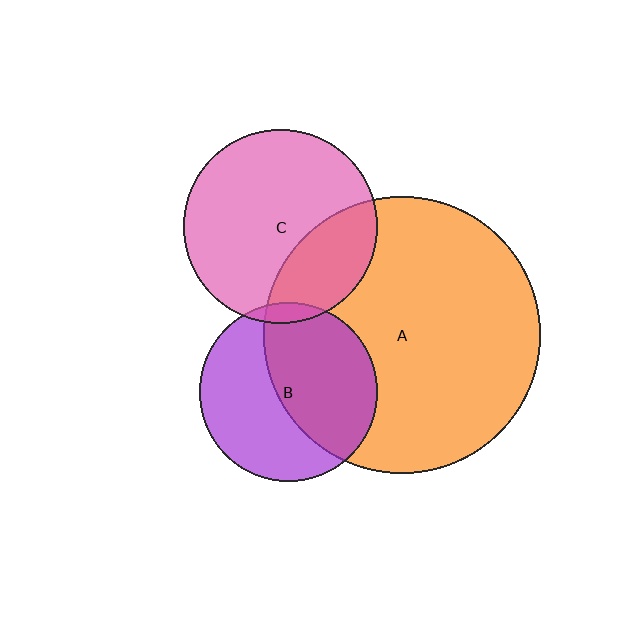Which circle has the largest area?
Circle A (orange).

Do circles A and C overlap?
Yes.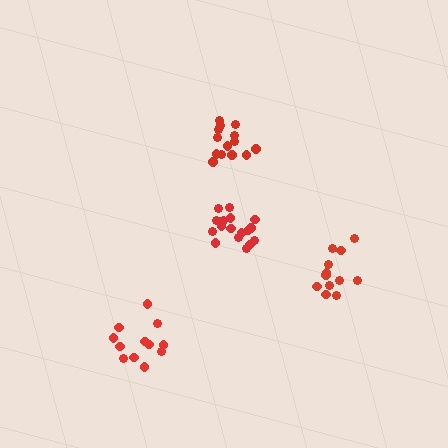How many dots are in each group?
Group 1: 12 dots, Group 2: 14 dots, Group 3: 12 dots, Group 4: 17 dots (55 total).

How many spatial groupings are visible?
There are 4 spatial groupings.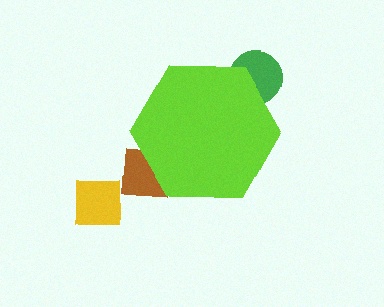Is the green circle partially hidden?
Yes, the green circle is partially hidden behind the lime hexagon.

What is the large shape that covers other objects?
A lime hexagon.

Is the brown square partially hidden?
Yes, the brown square is partially hidden behind the lime hexagon.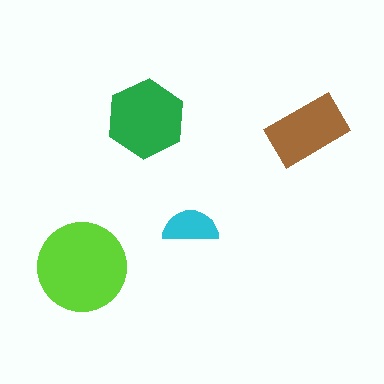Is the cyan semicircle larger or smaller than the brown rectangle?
Smaller.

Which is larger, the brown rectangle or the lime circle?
The lime circle.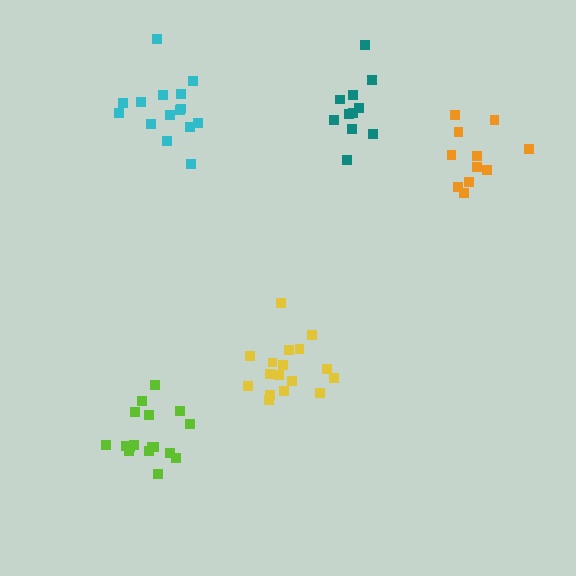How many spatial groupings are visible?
There are 5 spatial groupings.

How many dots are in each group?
Group 1: 11 dots, Group 2: 17 dots, Group 3: 11 dots, Group 4: 15 dots, Group 5: 17 dots (71 total).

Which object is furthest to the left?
The lime cluster is leftmost.